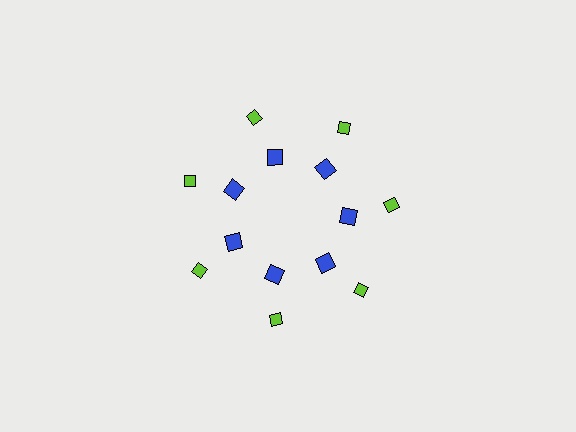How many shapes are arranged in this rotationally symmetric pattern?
There are 14 shapes, arranged in 7 groups of 2.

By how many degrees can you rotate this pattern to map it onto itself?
The pattern maps onto itself every 51 degrees of rotation.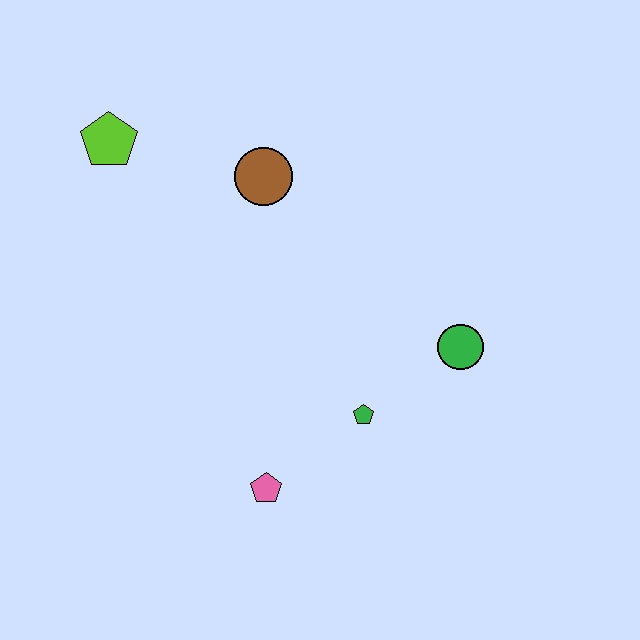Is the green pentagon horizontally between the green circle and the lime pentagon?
Yes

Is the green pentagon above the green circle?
No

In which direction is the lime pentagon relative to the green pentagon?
The lime pentagon is above the green pentagon.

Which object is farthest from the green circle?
The lime pentagon is farthest from the green circle.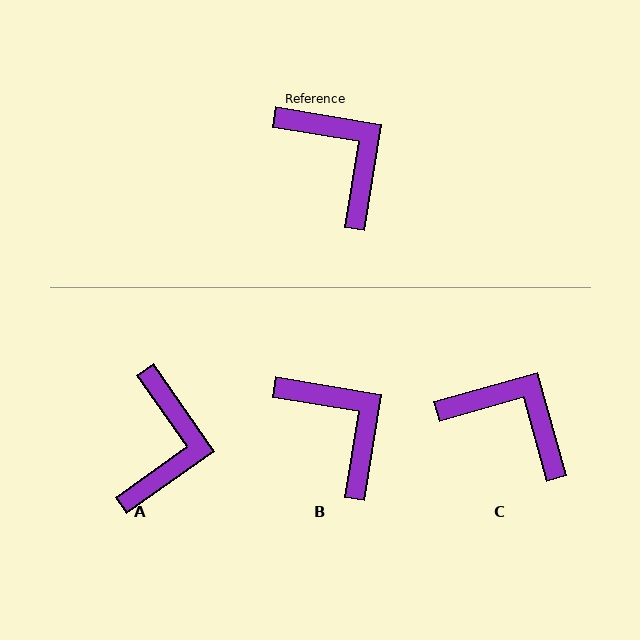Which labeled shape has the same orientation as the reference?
B.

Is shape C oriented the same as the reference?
No, it is off by about 25 degrees.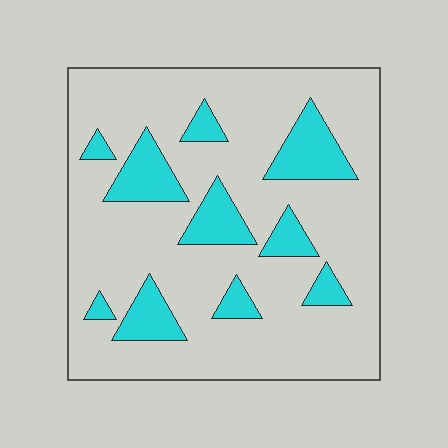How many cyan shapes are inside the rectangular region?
10.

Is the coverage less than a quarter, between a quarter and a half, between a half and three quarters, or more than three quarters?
Less than a quarter.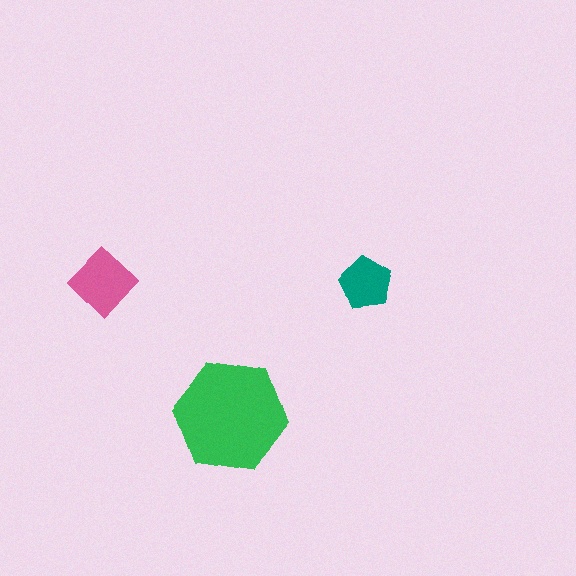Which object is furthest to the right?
The teal pentagon is rightmost.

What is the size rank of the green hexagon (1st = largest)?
1st.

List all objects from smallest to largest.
The teal pentagon, the pink diamond, the green hexagon.